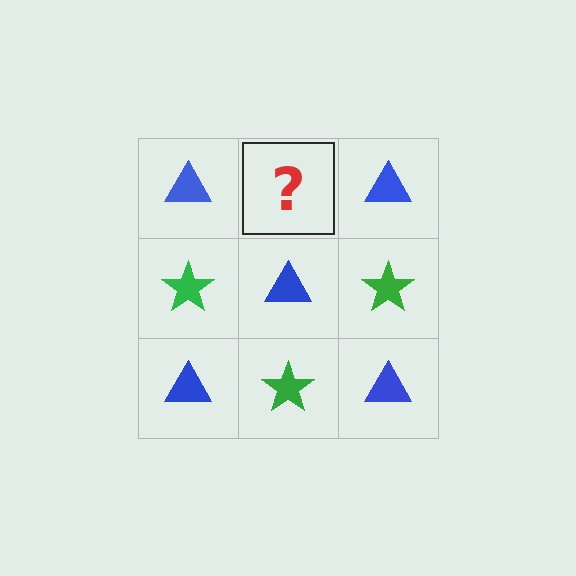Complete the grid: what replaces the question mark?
The question mark should be replaced with a green star.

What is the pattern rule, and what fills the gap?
The rule is that it alternates blue triangle and green star in a checkerboard pattern. The gap should be filled with a green star.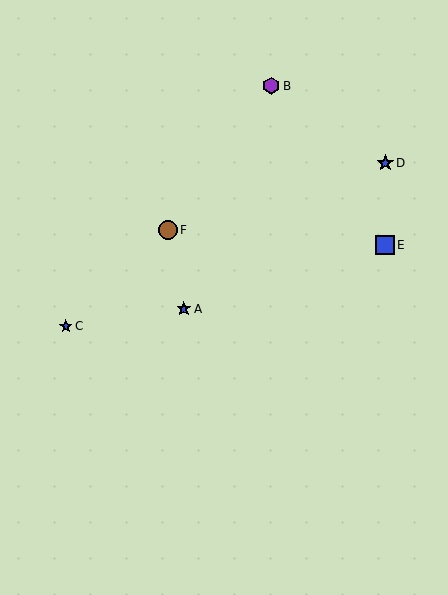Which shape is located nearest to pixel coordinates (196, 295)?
The blue star (labeled A) at (184, 309) is nearest to that location.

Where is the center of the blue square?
The center of the blue square is at (385, 245).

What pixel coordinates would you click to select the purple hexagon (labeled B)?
Click at (271, 86) to select the purple hexagon B.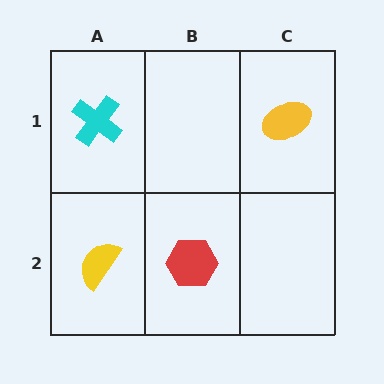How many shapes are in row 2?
2 shapes.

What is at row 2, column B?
A red hexagon.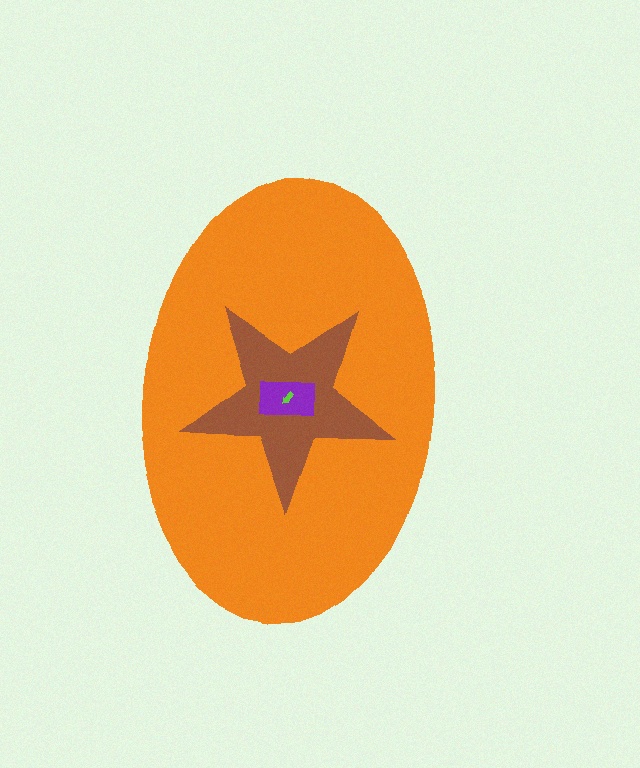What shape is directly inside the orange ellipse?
The brown star.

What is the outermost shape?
The orange ellipse.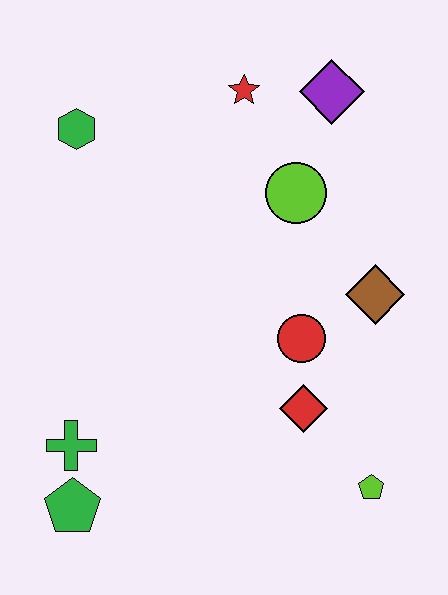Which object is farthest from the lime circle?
The green pentagon is farthest from the lime circle.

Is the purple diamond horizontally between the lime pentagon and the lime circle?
Yes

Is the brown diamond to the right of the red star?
Yes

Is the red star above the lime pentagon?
Yes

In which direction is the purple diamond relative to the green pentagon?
The purple diamond is above the green pentagon.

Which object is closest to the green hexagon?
The red star is closest to the green hexagon.